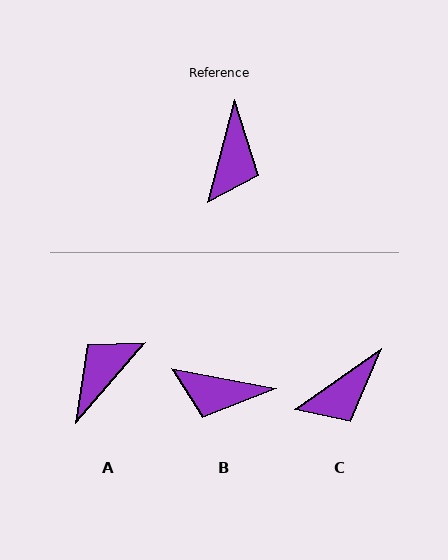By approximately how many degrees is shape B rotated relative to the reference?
Approximately 86 degrees clockwise.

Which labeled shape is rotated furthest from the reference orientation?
A, about 154 degrees away.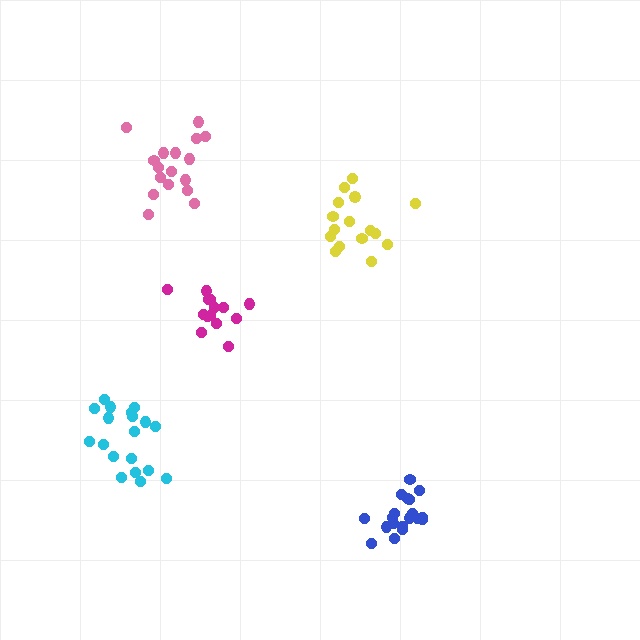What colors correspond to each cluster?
The clusters are colored: cyan, blue, magenta, pink, yellow.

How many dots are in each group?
Group 1: 19 dots, Group 2: 19 dots, Group 3: 14 dots, Group 4: 17 dots, Group 5: 16 dots (85 total).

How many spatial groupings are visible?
There are 5 spatial groupings.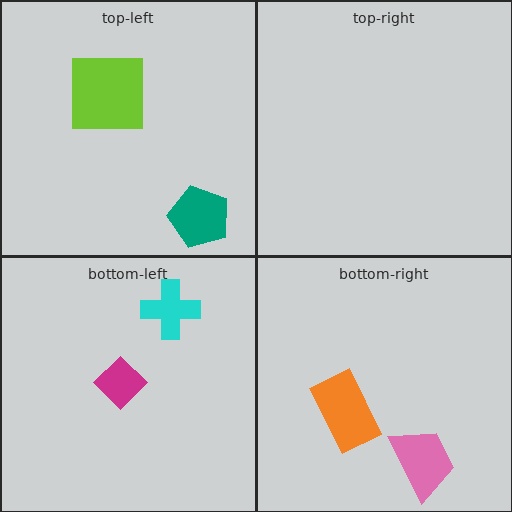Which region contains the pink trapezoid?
The bottom-right region.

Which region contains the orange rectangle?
The bottom-right region.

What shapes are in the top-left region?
The lime square, the teal pentagon.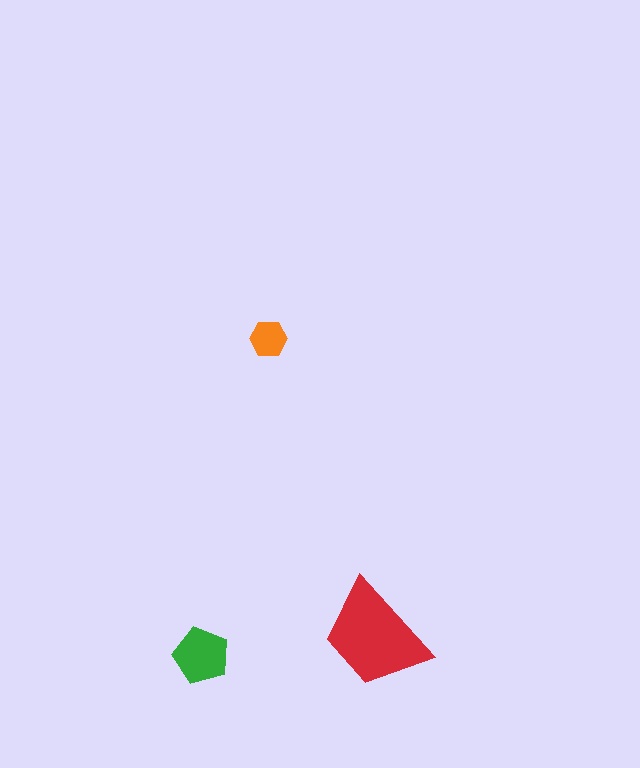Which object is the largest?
The red trapezoid.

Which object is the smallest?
The orange hexagon.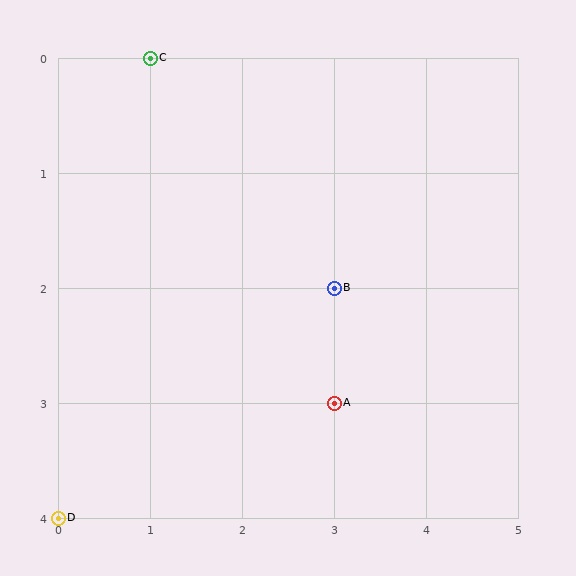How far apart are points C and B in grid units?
Points C and B are 2 columns and 2 rows apart (about 2.8 grid units diagonally).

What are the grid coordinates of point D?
Point D is at grid coordinates (0, 4).